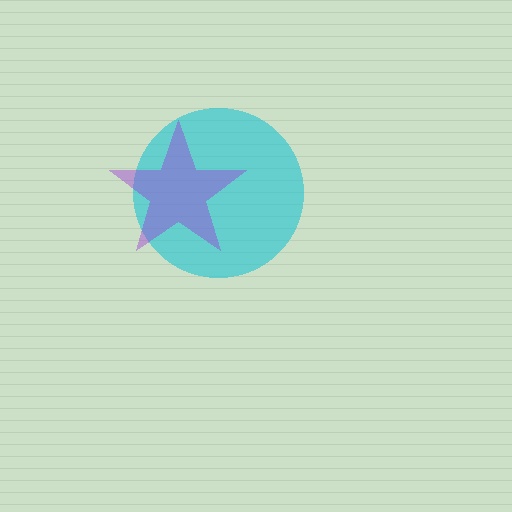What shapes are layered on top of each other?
The layered shapes are: a cyan circle, a purple star.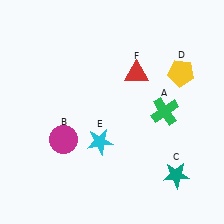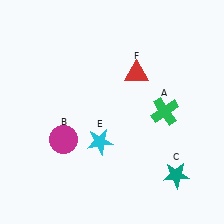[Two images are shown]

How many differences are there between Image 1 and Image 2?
There is 1 difference between the two images.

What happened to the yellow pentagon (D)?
The yellow pentagon (D) was removed in Image 2. It was in the top-right area of Image 1.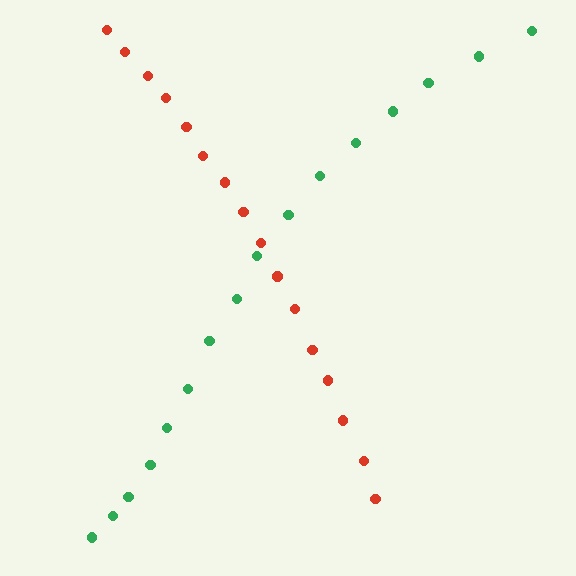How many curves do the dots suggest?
There are 2 distinct paths.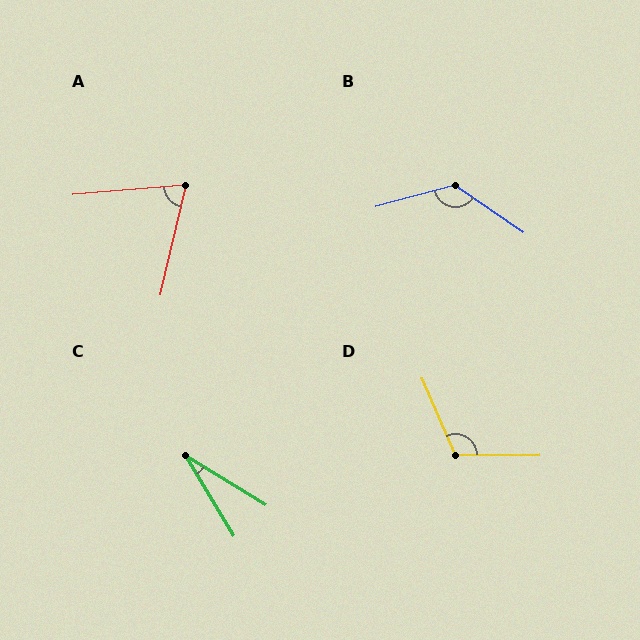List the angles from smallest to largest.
C (27°), A (72°), D (114°), B (130°).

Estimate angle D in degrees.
Approximately 114 degrees.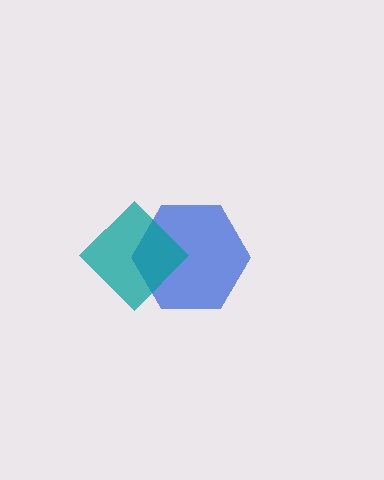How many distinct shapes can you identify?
There are 2 distinct shapes: a blue hexagon, a teal diamond.